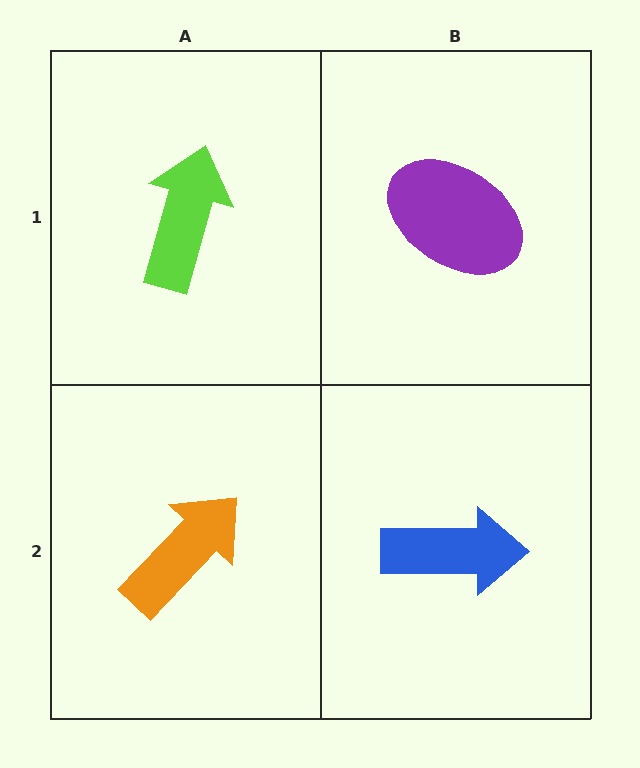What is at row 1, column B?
A purple ellipse.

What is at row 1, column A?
A lime arrow.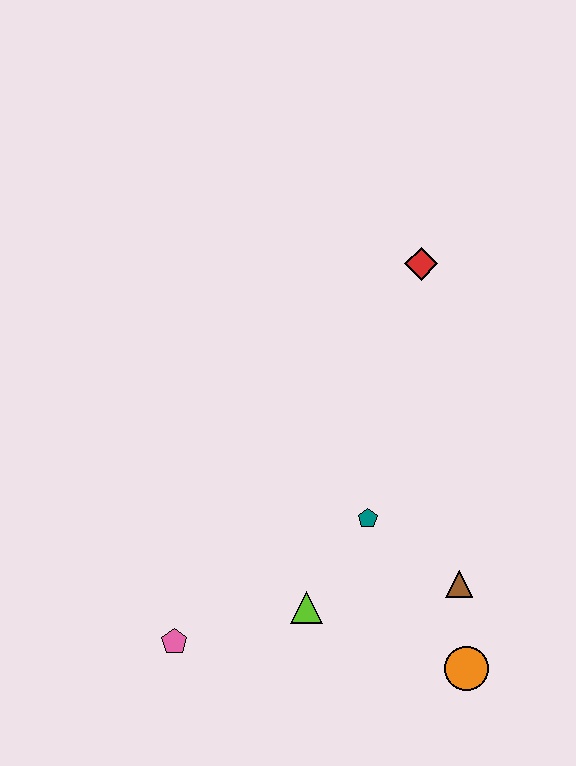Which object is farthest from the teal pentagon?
The red diamond is farthest from the teal pentagon.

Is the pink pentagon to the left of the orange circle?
Yes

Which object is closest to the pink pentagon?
The lime triangle is closest to the pink pentagon.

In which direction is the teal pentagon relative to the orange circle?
The teal pentagon is above the orange circle.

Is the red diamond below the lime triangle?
No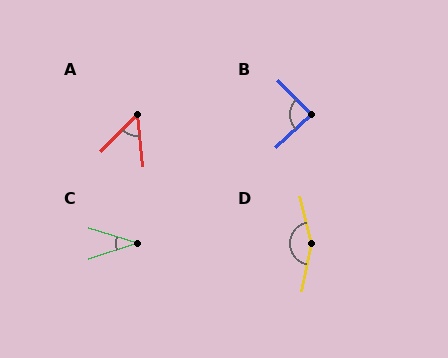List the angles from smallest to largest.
C (36°), A (51°), B (89°), D (154°).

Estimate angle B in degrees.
Approximately 89 degrees.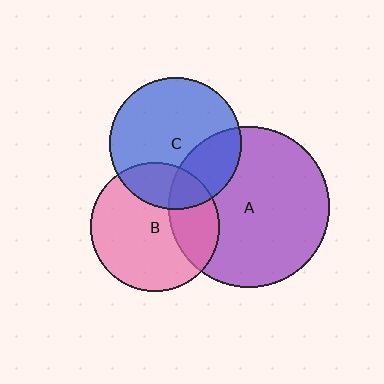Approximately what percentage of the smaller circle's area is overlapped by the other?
Approximately 25%.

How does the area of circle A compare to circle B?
Approximately 1.6 times.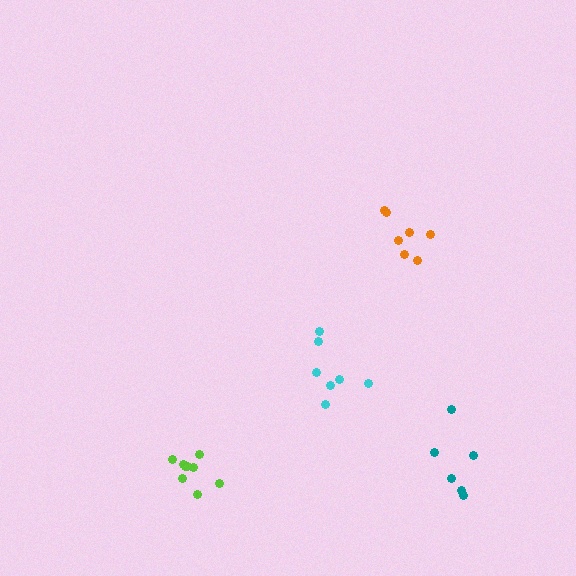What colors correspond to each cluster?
The clusters are colored: lime, orange, teal, cyan.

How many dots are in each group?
Group 1: 9 dots, Group 2: 7 dots, Group 3: 6 dots, Group 4: 7 dots (29 total).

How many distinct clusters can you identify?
There are 4 distinct clusters.